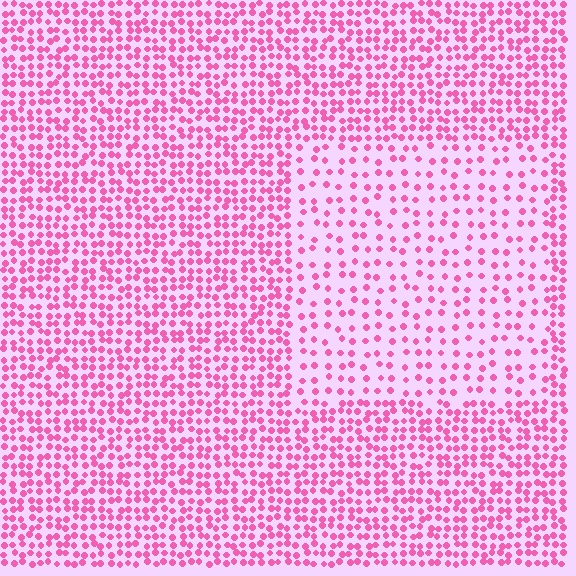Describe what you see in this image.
The image contains small pink elements arranged at two different densities. A rectangle-shaped region is visible where the elements are less densely packed than the surrounding area.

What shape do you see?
I see a rectangle.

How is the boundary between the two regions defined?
The boundary is defined by a change in element density (approximately 2.1x ratio). All elements are the same color, size, and shape.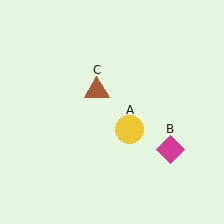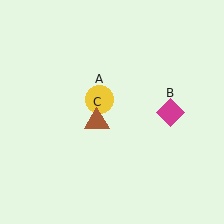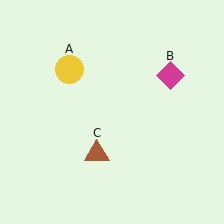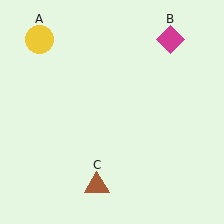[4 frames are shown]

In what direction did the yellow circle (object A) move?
The yellow circle (object A) moved up and to the left.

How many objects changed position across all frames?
3 objects changed position: yellow circle (object A), magenta diamond (object B), brown triangle (object C).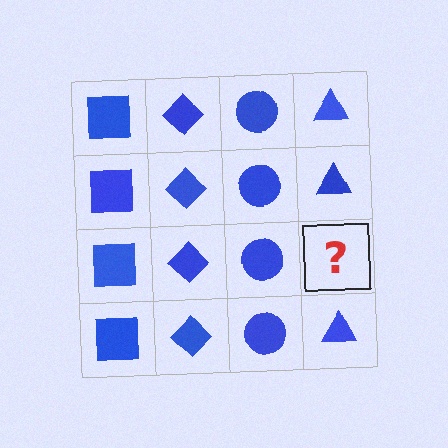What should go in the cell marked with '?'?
The missing cell should contain a blue triangle.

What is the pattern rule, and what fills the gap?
The rule is that each column has a consistent shape. The gap should be filled with a blue triangle.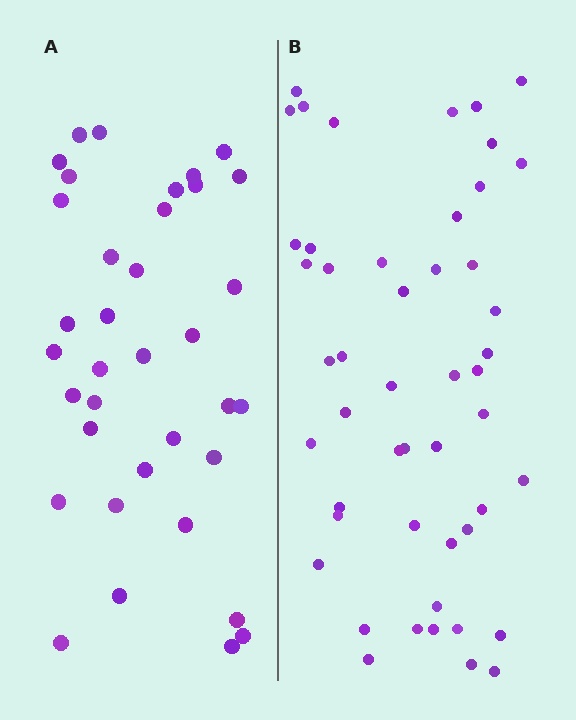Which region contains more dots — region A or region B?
Region B (the right region) has more dots.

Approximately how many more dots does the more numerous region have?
Region B has approximately 15 more dots than region A.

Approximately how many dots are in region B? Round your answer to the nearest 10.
About 50 dots. (The exact count is 49, which rounds to 50.)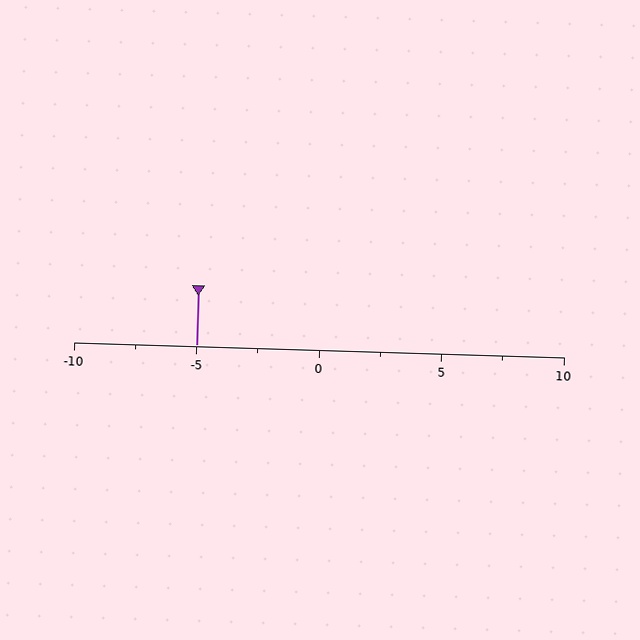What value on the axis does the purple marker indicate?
The marker indicates approximately -5.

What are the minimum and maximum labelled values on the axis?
The axis runs from -10 to 10.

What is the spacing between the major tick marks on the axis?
The major ticks are spaced 5 apart.